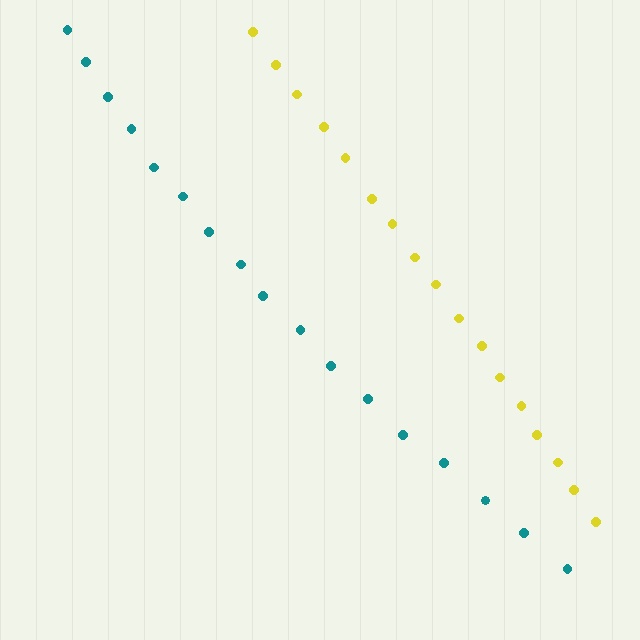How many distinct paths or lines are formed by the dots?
There are 2 distinct paths.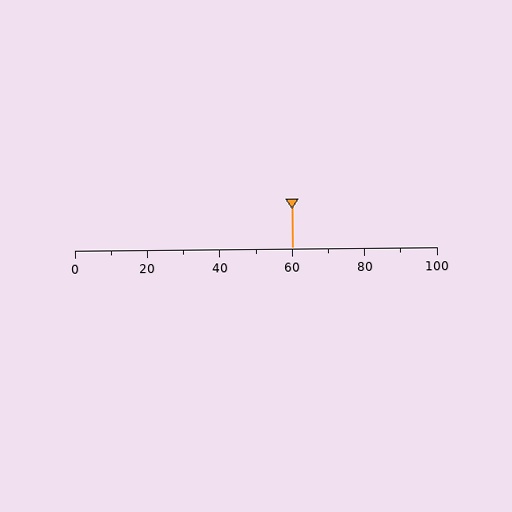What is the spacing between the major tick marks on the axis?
The major ticks are spaced 20 apart.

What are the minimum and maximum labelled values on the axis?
The axis runs from 0 to 100.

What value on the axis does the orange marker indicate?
The marker indicates approximately 60.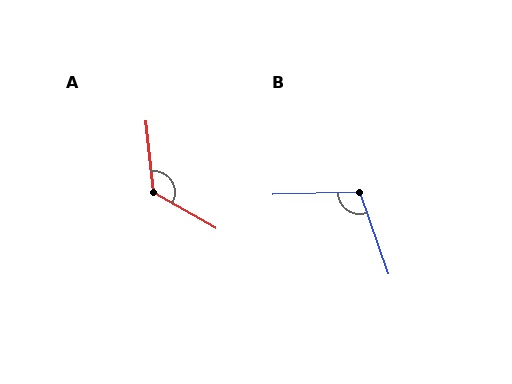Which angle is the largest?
A, at approximately 126 degrees.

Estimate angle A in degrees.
Approximately 126 degrees.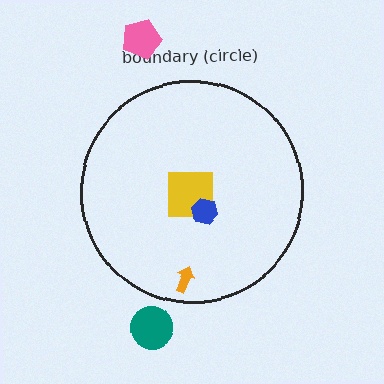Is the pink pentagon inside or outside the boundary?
Outside.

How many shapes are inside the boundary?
3 inside, 2 outside.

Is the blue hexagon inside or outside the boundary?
Inside.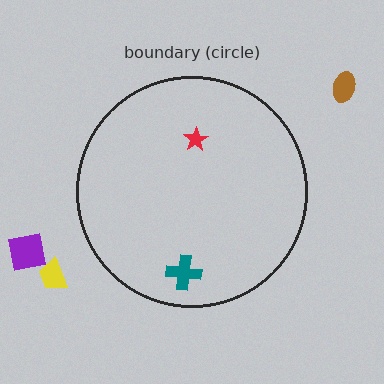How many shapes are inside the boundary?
2 inside, 3 outside.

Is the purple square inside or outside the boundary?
Outside.